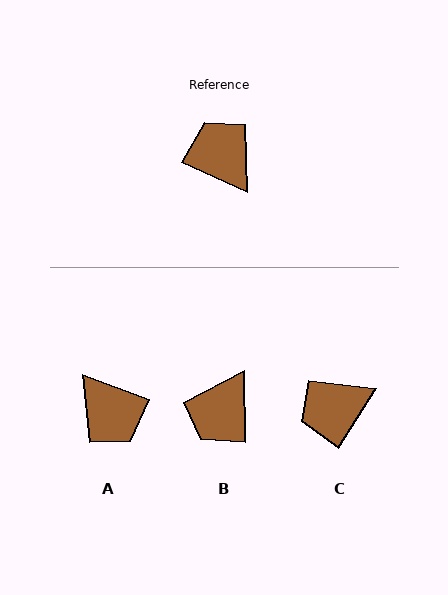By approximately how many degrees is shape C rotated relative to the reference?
Approximately 82 degrees counter-clockwise.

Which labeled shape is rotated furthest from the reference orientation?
A, about 176 degrees away.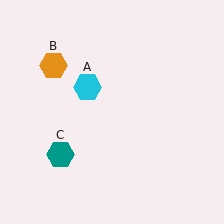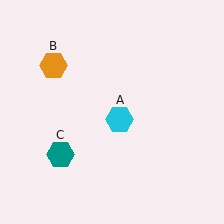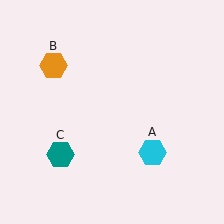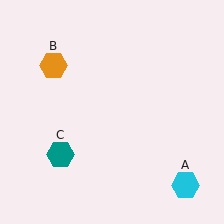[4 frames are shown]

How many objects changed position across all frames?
1 object changed position: cyan hexagon (object A).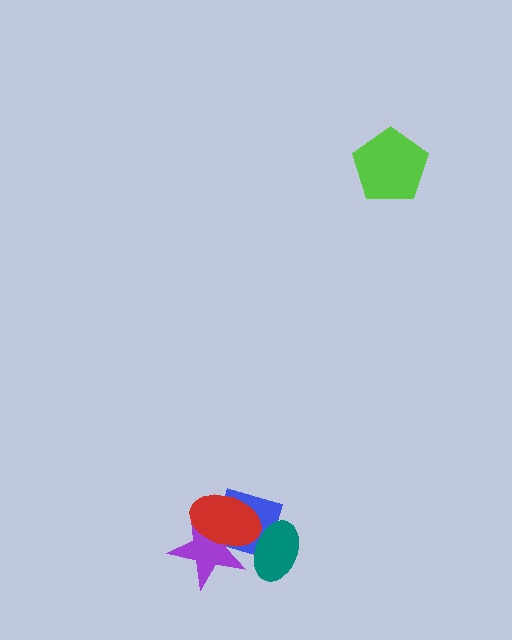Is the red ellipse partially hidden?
No, no other shape covers it.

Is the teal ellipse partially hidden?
Yes, it is partially covered by another shape.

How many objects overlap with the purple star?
2 objects overlap with the purple star.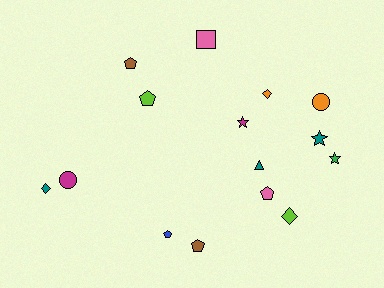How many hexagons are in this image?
There are no hexagons.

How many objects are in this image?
There are 15 objects.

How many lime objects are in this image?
There are 2 lime objects.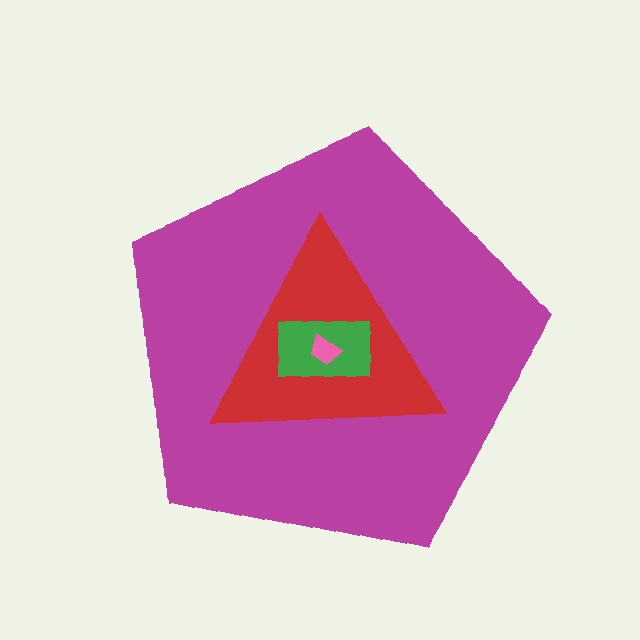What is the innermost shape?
The pink trapezoid.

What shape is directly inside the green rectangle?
The pink trapezoid.